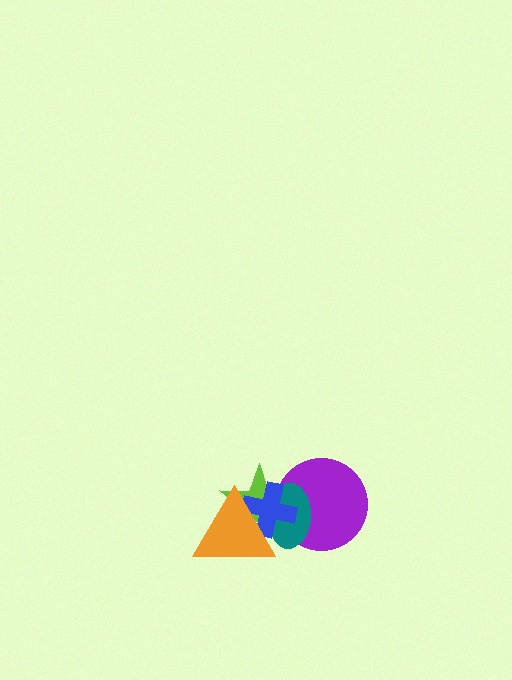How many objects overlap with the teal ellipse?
4 objects overlap with the teal ellipse.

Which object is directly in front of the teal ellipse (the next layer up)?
The blue cross is directly in front of the teal ellipse.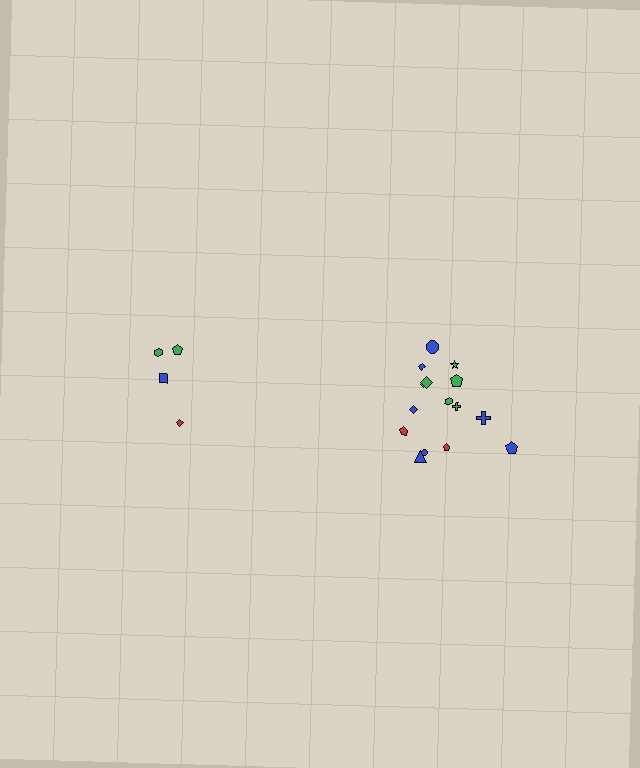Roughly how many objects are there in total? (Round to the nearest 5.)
Roughly 20 objects in total.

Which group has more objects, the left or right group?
The right group.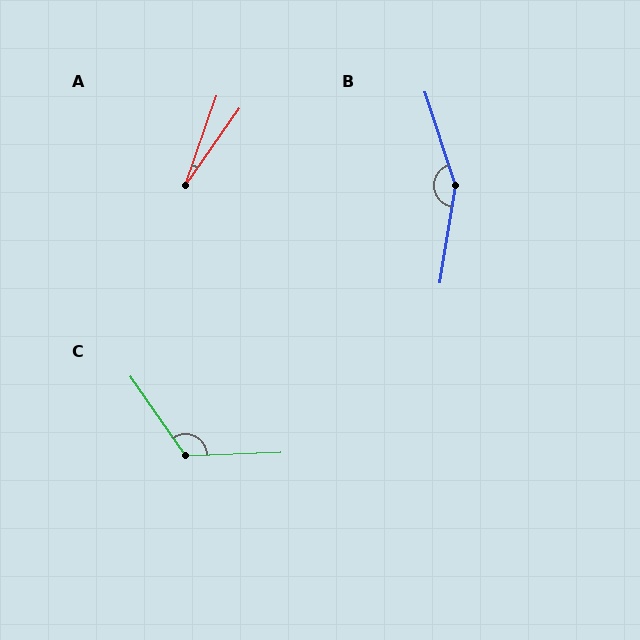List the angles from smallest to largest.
A (16°), C (123°), B (153°).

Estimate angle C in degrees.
Approximately 123 degrees.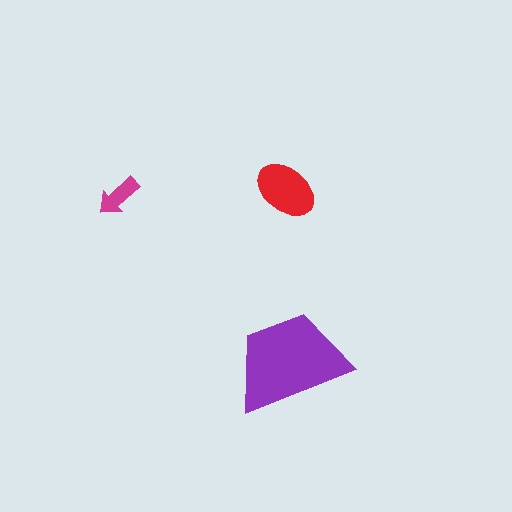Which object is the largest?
The purple trapezoid.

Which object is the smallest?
The magenta arrow.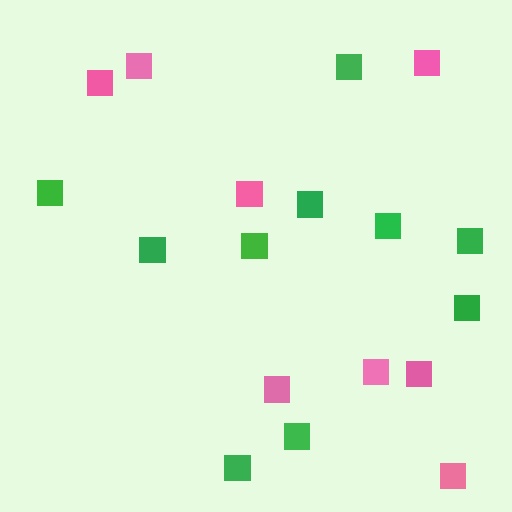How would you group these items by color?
There are 2 groups: one group of pink squares (8) and one group of green squares (10).